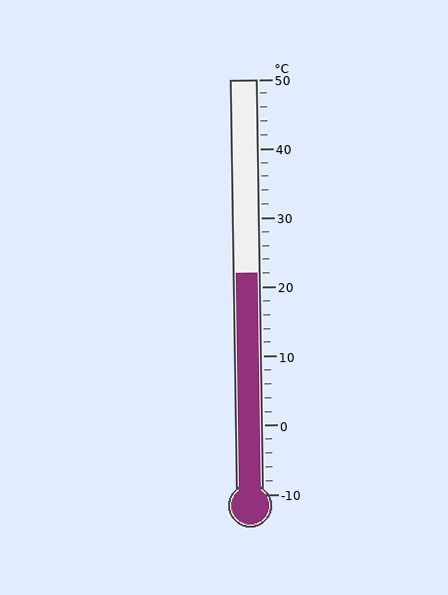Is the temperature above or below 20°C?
The temperature is above 20°C.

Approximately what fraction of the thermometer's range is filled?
The thermometer is filled to approximately 55% of its range.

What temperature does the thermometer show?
The thermometer shows approximately 22°C.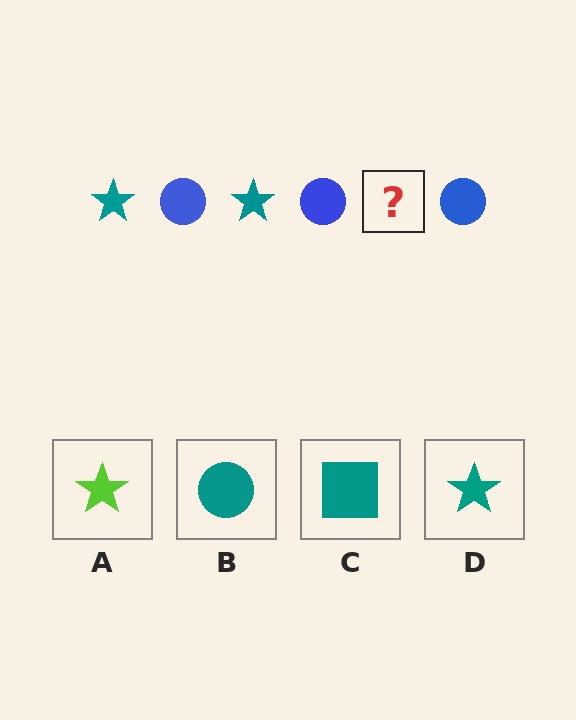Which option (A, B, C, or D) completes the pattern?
D.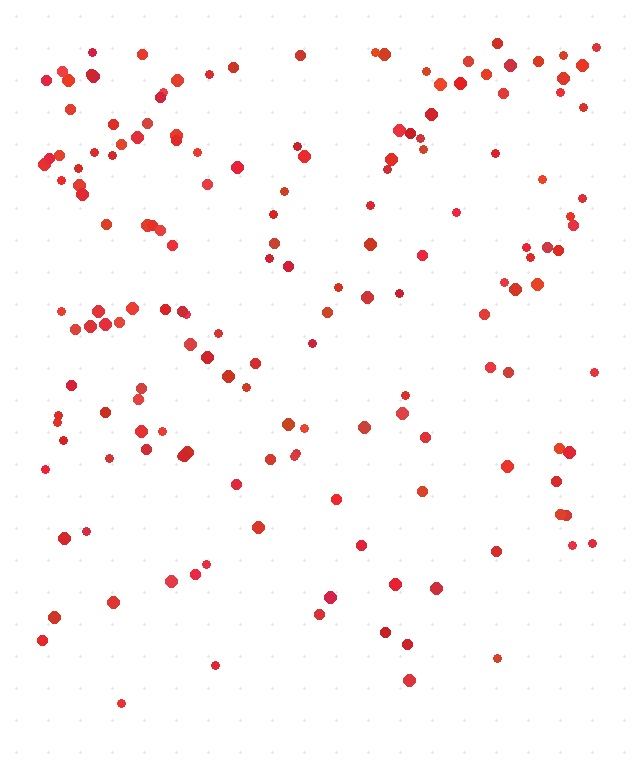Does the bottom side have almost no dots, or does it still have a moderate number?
Still a moderate number, just noticeably fewer than the top.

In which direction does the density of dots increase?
From bottom to top, with the top side densest.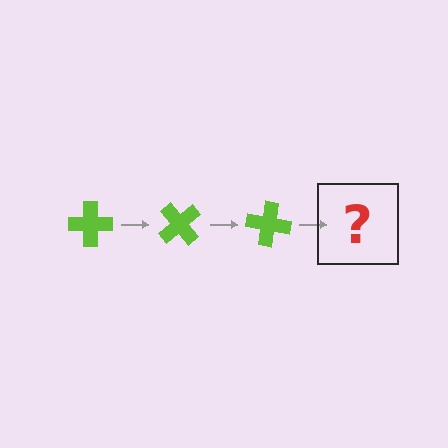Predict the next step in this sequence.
The next step is a lime cross rotated 150 degrees.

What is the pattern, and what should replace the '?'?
The pattern is that the cross rotates 50 degrees each step. The '?' should be a lime cross rotated 150 degrees.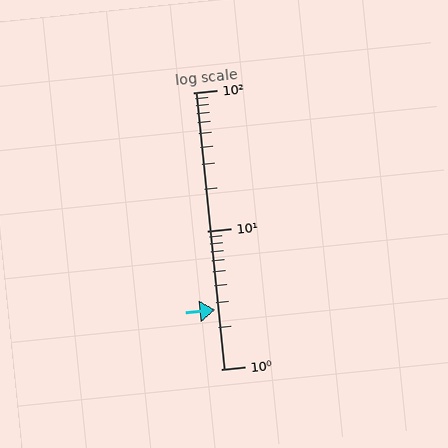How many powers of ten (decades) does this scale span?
The scale spans 2 decades, from 1 to 100.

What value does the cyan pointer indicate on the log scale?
The pointer indicates approximately 2.7.